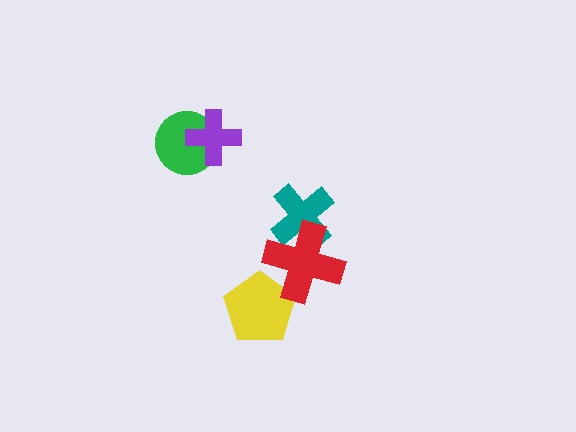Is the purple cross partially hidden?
No, no other shape covers it.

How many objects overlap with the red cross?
2 objects overlap with the red cross.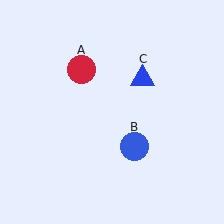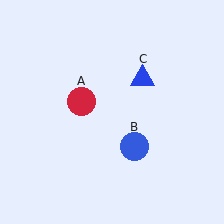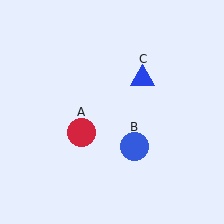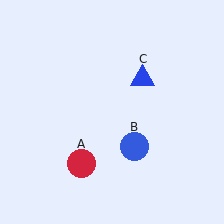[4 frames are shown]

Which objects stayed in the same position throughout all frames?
Blue circle (object B) and blue triangle (object C) remained stationary.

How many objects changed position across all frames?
1 object changed position: red circle (object A).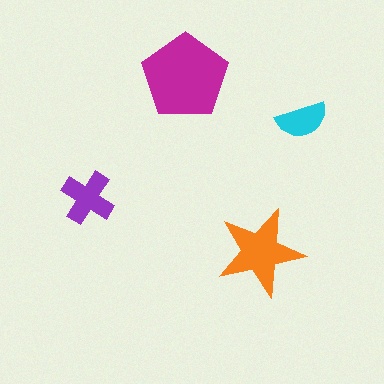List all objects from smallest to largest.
The cyan semicircle, the purple cross, the orange star, the magenta pentagon.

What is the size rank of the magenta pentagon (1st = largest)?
1st.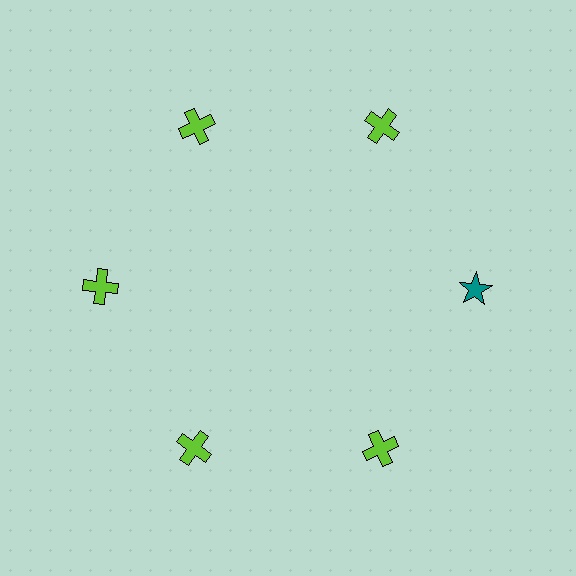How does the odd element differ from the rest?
It differs in both color (teal instead of lime) and shape (star instead of cross).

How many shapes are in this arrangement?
There are 6 shapes arranged in a ring pattern.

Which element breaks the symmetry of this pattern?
The teal star at roughly the 3 o'clock position breaks the symmetry. All other shapes are lime crosses.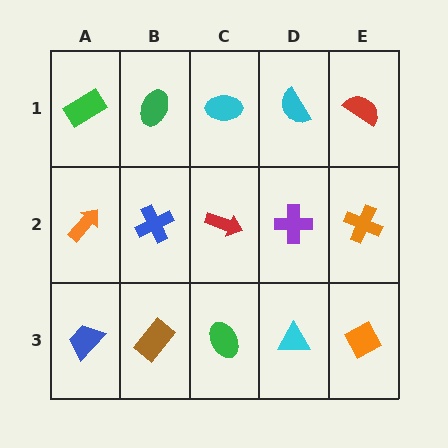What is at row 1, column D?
A cyan semicircle.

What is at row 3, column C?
A green ellipse.